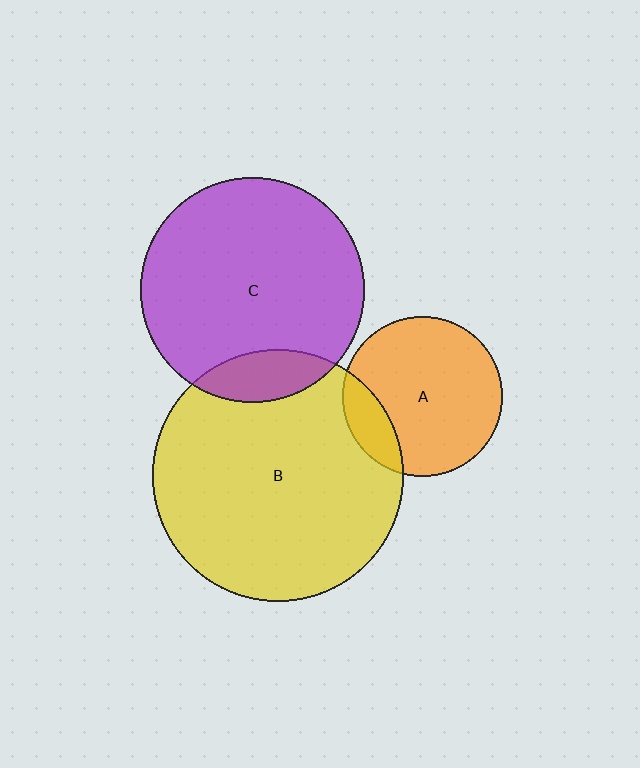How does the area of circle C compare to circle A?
Approximately 2.0 times.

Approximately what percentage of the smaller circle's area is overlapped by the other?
Approximately 15%.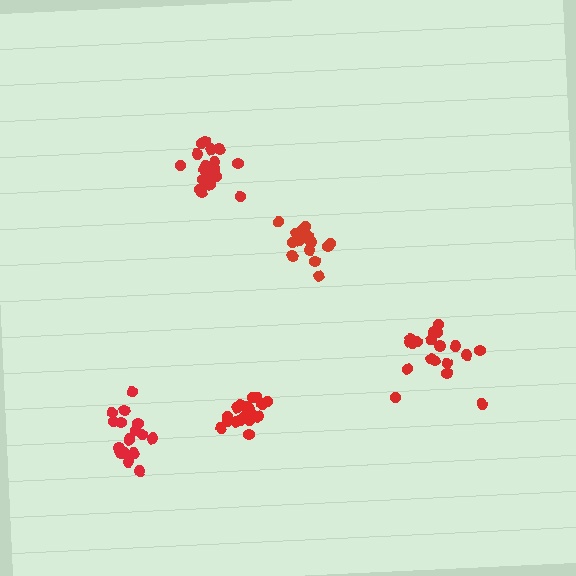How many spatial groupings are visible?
There are 5 spatial groupings.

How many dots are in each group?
Group 1: 17 dots, Group 2: 19 dots, Group 3: 15 dots, Group 4: 20 dots, Group 5: 19 dots (90 total).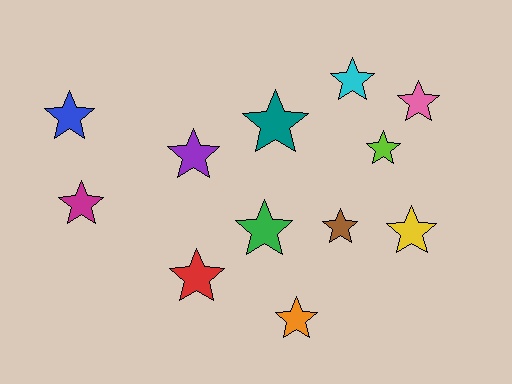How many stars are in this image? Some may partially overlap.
There are 12 stars.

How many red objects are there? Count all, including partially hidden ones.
There is 1 red object.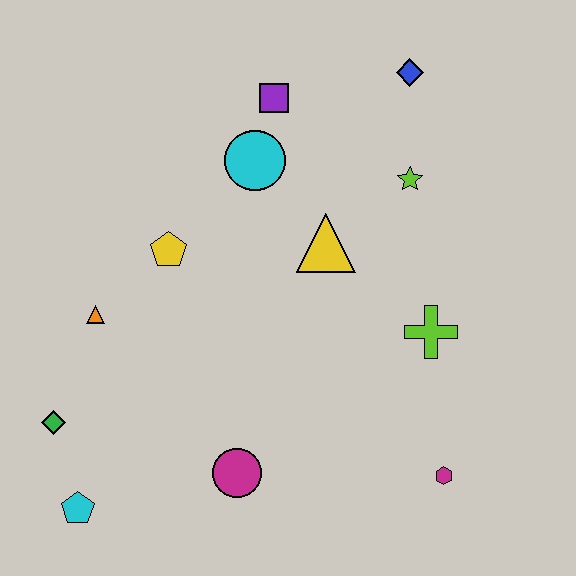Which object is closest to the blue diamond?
The lime star is closest to the blue diamond.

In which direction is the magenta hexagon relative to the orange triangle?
The magenta hexagon is to the right of the orange triangle.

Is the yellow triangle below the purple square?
Yes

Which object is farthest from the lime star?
The cyan pentagon is farthest from the lime star.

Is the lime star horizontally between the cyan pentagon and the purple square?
No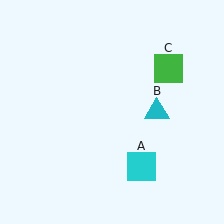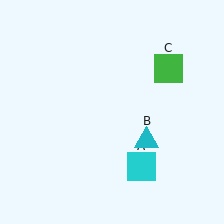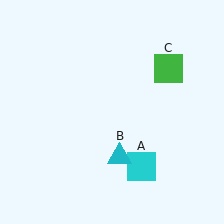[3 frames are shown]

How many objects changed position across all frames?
1 object changed position: cyan triangle (object B).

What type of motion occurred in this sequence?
The cyan triangle (object B) rotated clockwise around the center of the scene.